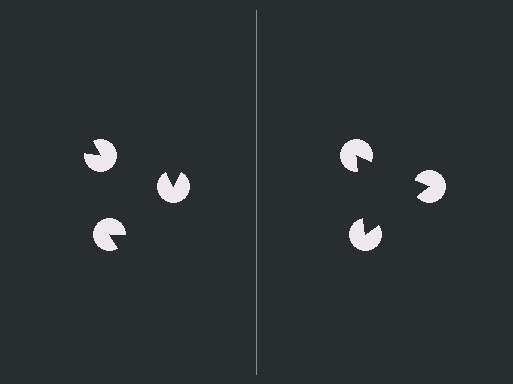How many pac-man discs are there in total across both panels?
6 — 3 on each side.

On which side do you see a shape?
An illusory triangle appears on the right side. On the left side the wedge cuts are rotated, so no coherent shape forms.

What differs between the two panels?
The pac-man discs are positioned identically on both sides; only the wedge orientations differ. On the right they align to a triangle; on the left they are misaligned.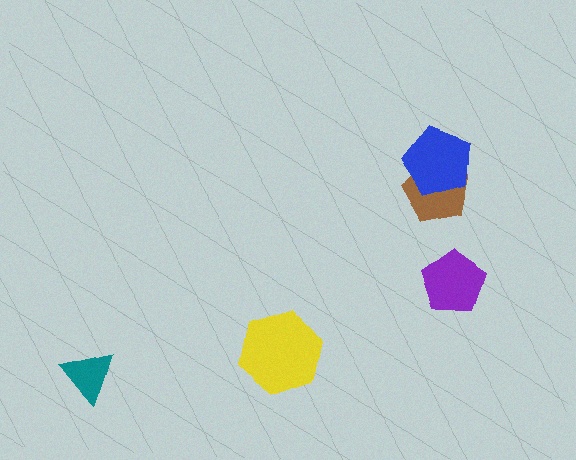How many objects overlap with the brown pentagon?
1 object overlaps with the brown pentagon.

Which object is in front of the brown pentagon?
The blue pentagon is in front of the brown pentagon.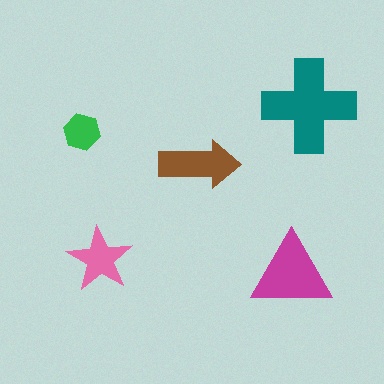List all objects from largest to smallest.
The teal cross, the magenta triangle, the brown arrow, the pink star, the green hexagon.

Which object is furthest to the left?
The green hexagon is leftmost.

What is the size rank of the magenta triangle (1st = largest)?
2nd.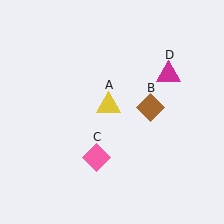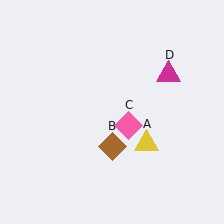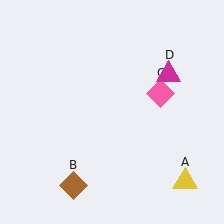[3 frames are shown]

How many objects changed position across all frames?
3 objects changed position: yellow triangle (object A), brown diamond (object B), pink diamond (object C).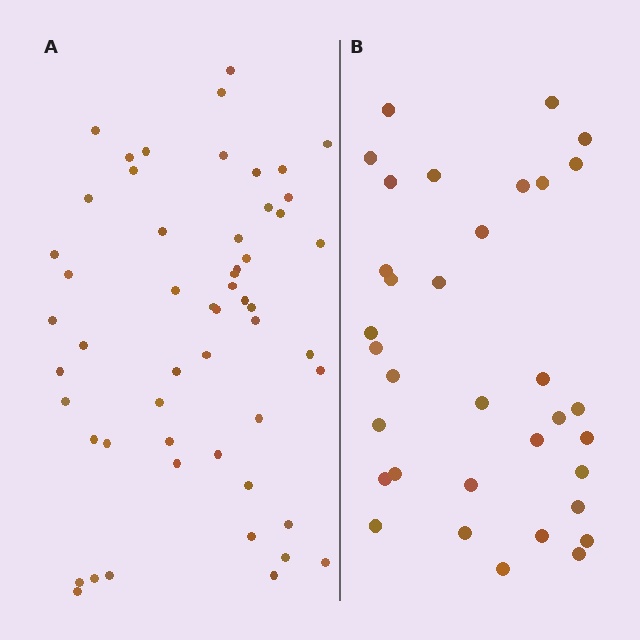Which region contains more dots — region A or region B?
Region A (the left region) has more dots.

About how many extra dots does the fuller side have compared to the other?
Region A has approximately 20 more dots than region B.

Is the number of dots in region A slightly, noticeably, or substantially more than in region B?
Region A has substantially more. The ratio is roughly 1.6 to 1.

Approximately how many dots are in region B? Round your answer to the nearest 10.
About 30 dots. (The exact count is 34, which rounds to 30.)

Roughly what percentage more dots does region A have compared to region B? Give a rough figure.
About 60% more.